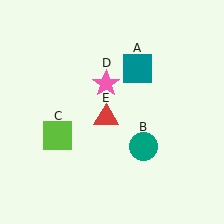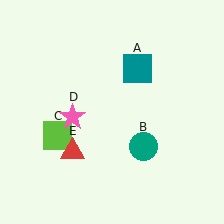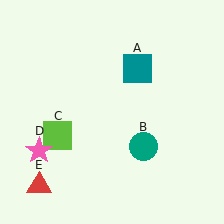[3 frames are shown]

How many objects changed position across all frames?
2 objects changed position: pink star (object D), red triangle (object E).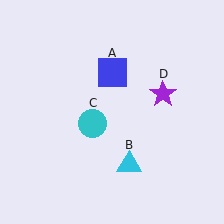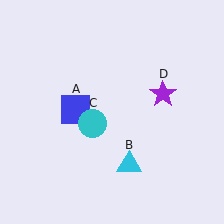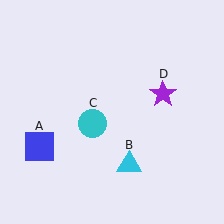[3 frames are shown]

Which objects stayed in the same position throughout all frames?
Cyan triangle (object B) and cyan circle (object C) and purple star (object D) remained stationary.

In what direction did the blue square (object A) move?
The blue square (object A) moved down and to the left.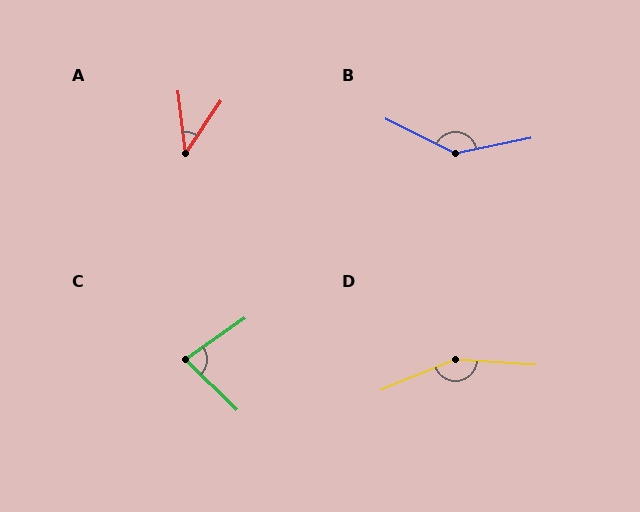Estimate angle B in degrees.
Approximately 141 degrees.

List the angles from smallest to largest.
A (42°), C (79°), B (141°), D (154°).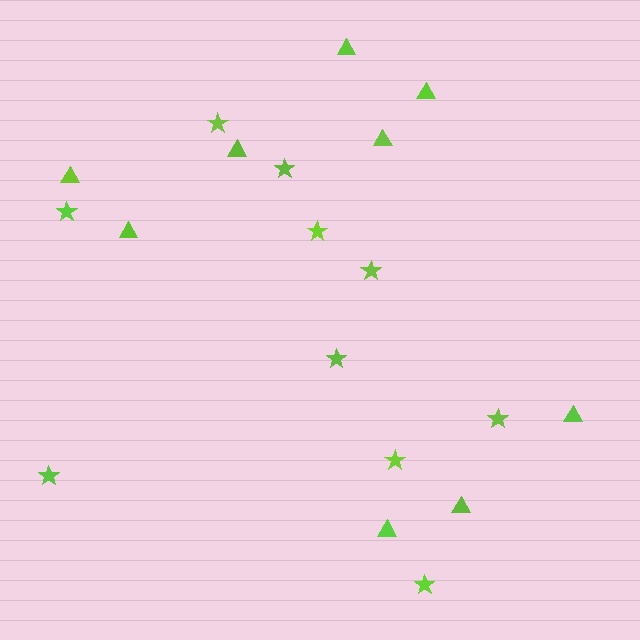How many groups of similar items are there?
There are 2 groups: one group of stars (10) and one group of triangles (9).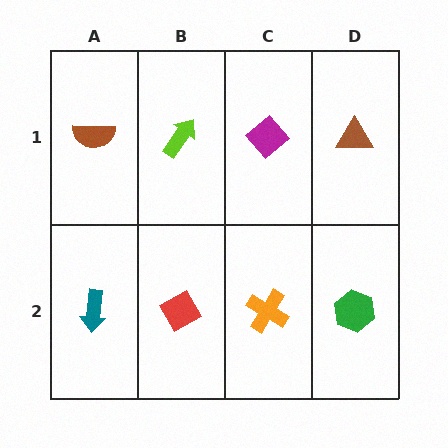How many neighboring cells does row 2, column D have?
2.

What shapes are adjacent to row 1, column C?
An orange cross (row 2, column C), a lime arrow (row 1, column B), a brown triangle (row 1, column D).